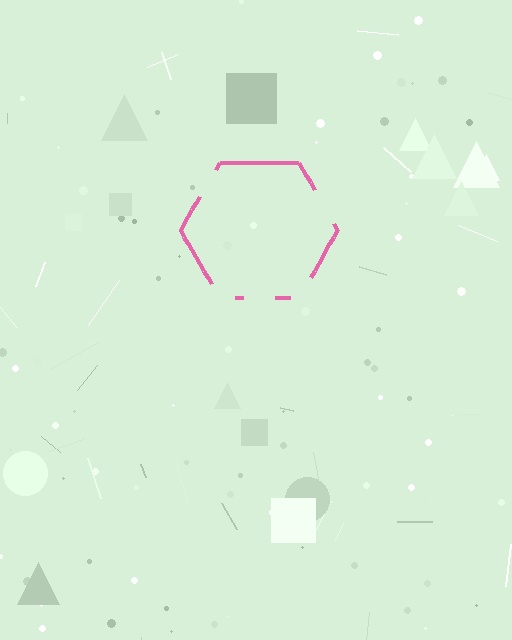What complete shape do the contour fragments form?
The contour fragments form a hexagon.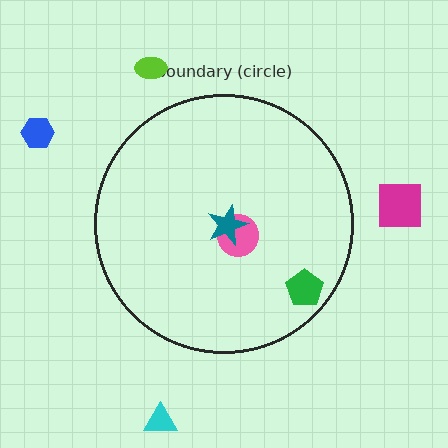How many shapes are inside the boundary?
3 inside, 4 outside.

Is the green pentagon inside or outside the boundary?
Inside.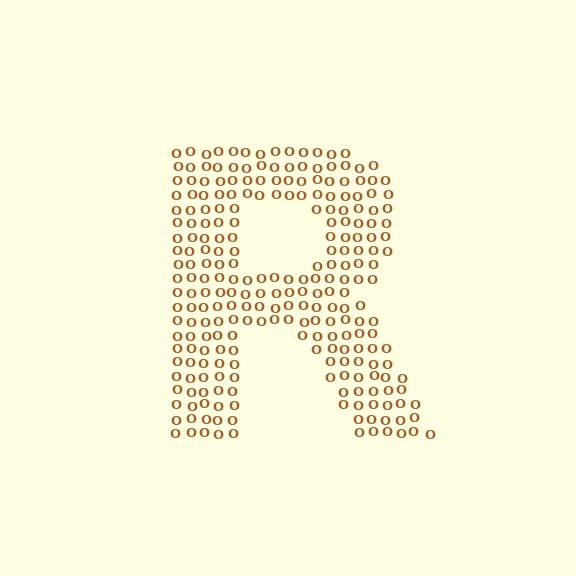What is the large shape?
The large shape is the letter R.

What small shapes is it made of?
It is made of small letter O's.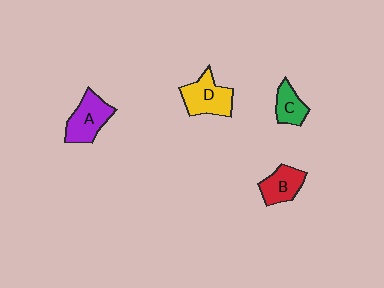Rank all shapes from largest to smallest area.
From largest to smallest: D (yellow), A (purple), B (red), C (green).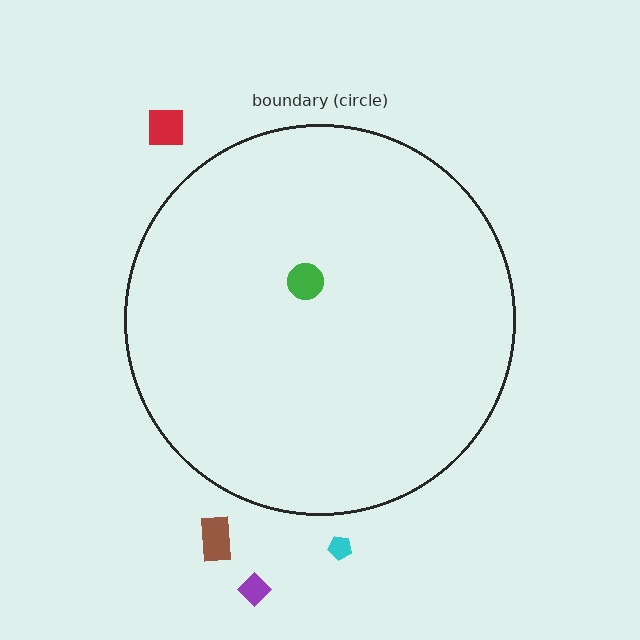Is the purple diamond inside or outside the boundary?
Outside.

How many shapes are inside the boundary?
1 inside, 4 outside.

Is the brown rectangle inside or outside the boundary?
Outside.